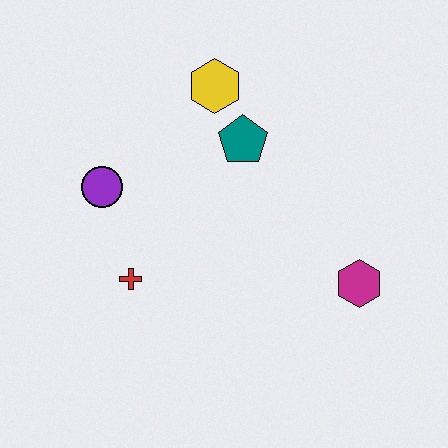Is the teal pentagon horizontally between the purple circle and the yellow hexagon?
No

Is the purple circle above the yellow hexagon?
No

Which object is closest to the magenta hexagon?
The teal pentagon is closest to the magenta hexagon.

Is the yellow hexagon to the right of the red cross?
Yes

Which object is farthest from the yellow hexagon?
The magenta hexagon is farthest from the yellow hexagon.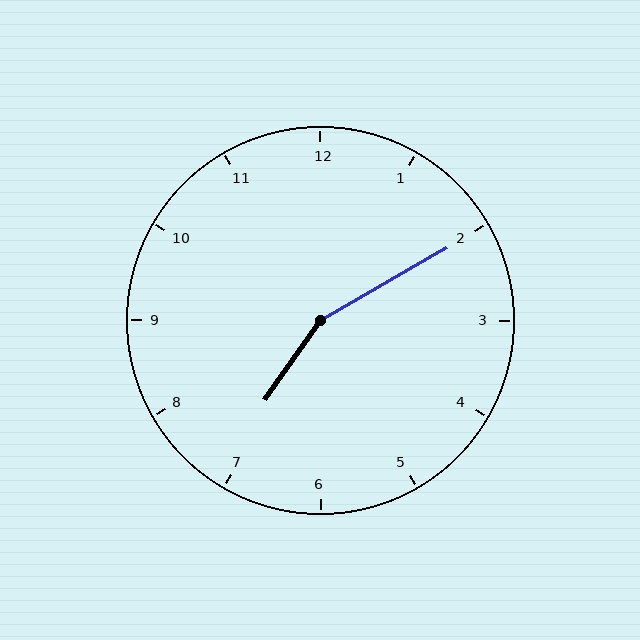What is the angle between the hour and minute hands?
Approximately 155 degrees.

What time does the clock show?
7:10.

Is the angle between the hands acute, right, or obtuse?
It is obtuse.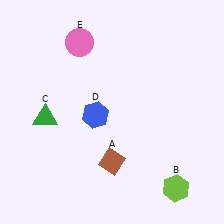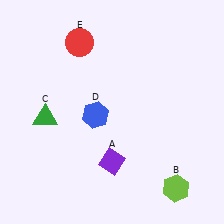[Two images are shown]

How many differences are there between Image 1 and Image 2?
There are 2 differences between the two images.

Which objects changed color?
A changed from brown to purple. E changed from pink to red.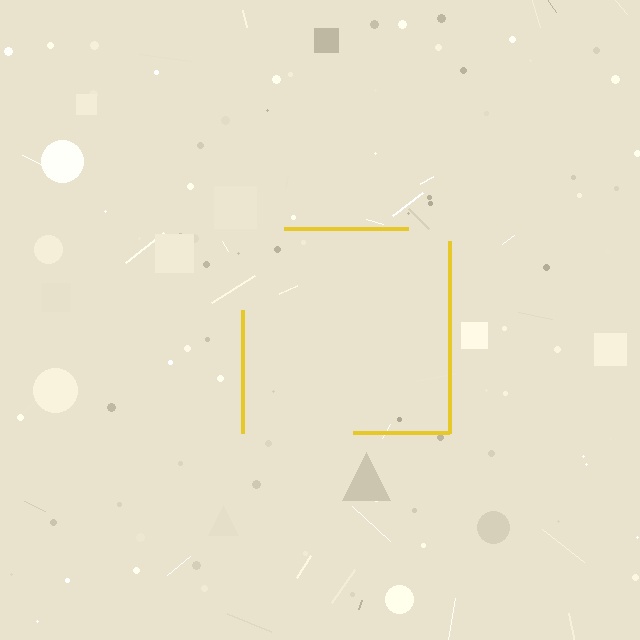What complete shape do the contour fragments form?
The contour fragments form a square.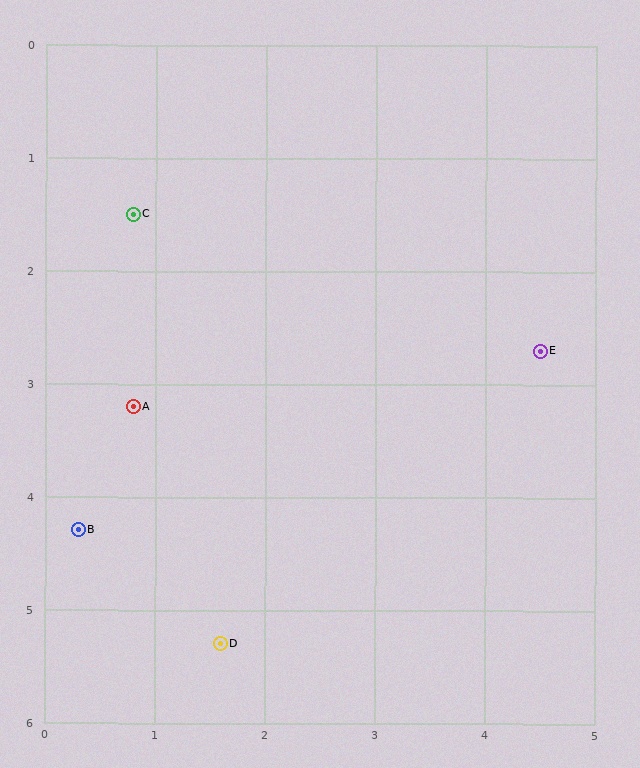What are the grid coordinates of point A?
Point A is at approximately (0.8, 3.2).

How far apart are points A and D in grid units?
Points A and D are about 2.2 grid units apart.